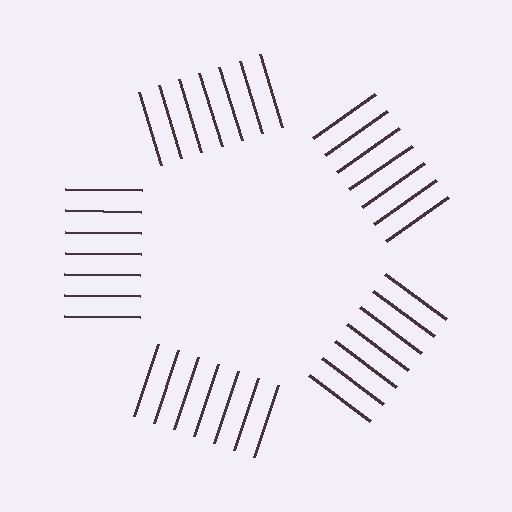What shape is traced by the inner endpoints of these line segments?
An illusory pentagon — the line segments terminate on its edges but no continuous stroke is drawn.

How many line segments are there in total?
35 — 7 along each of the 5 edges.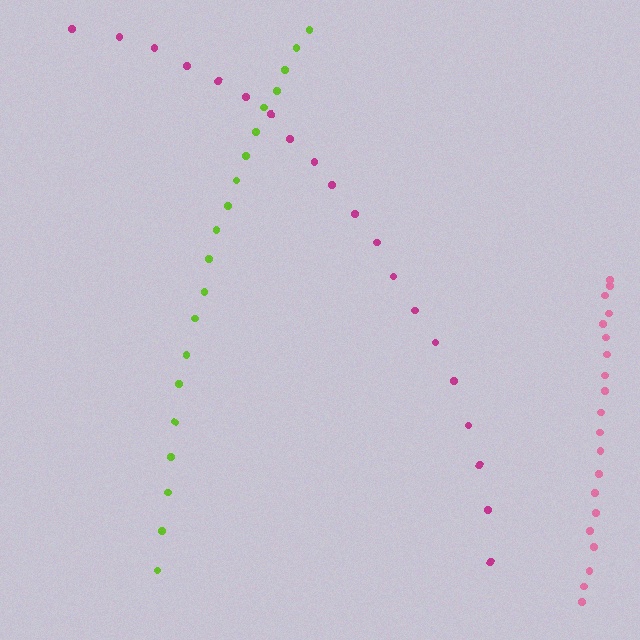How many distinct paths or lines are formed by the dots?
There are 3 distinct paths.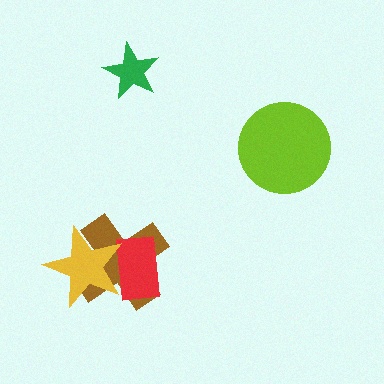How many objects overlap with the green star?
0 objects overlap with the green star.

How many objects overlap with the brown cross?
2 objects overlap with the brown cross.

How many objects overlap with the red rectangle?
2 objects overlap with the red rectangle.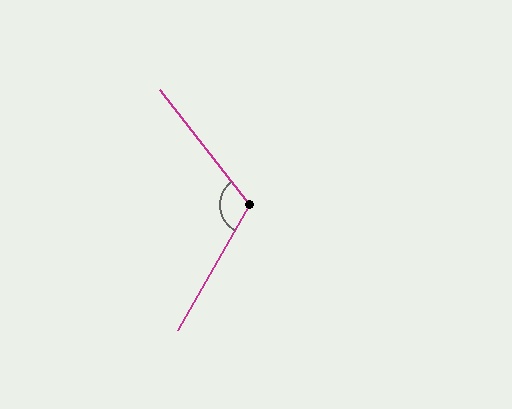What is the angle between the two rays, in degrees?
Approximately 112 degrees.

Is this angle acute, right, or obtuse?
It is obtuse.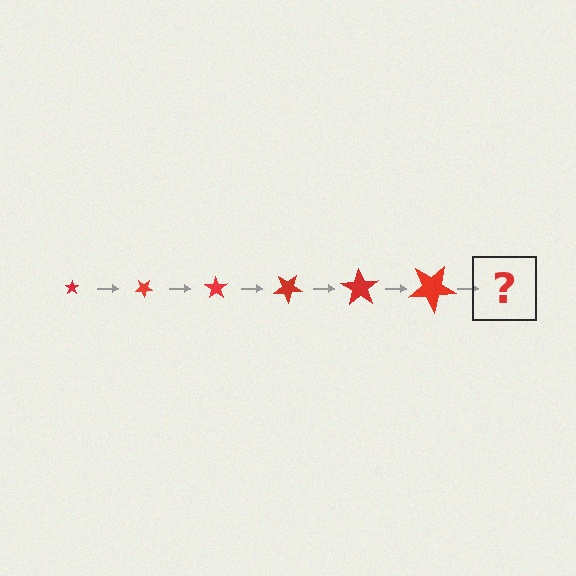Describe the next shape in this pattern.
It should be a star, larger than the previous one and rotated 210 degrees from the start.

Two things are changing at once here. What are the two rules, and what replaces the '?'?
The two rules are that the star grows larger each step and it rotates 35 degrees each step. The '?' should be a star, larger than the previous one and rotated 210 degrees from the start.